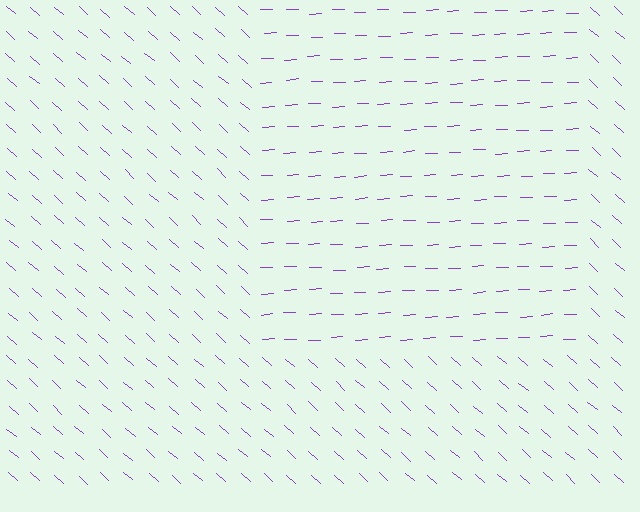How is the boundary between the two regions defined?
The boundary is defined purely by a change in line orientation (approximately 45 degrees difference). All lines are the same color and thickness.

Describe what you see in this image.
The image is filled with small purple line segments. A rectangle region in the image has lines oriented differently from the surrounding lines, creating a visible texture boundary.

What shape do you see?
I see a rectangle.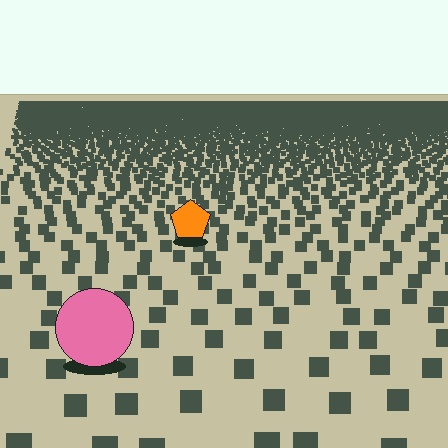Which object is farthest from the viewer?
The orange pentagon is farthest from the viewer. It appears smaller and the ground texture around it is denser.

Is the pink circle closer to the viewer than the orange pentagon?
Yes. The pink circle is closer — you can tell from the texture gradient: the ground texture is coarser near it.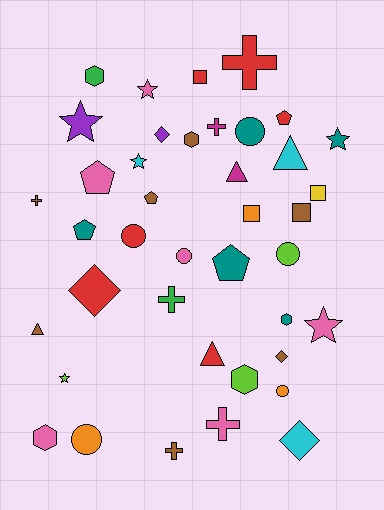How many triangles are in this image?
There are 4 triangles.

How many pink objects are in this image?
There are 6 pink objects.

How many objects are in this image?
There are 40 objects.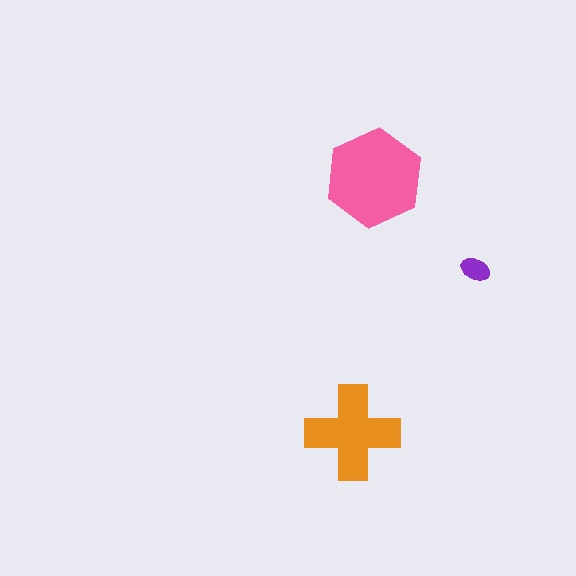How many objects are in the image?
There are 3 objects in the image.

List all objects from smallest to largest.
The purple ellipse, the orange cross, the pink hexagon.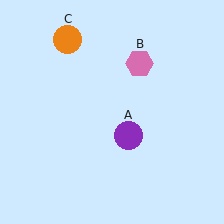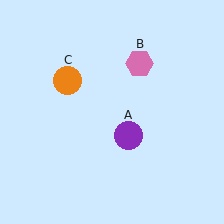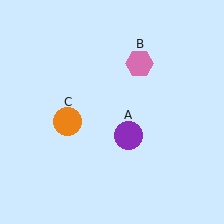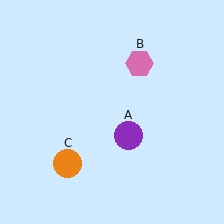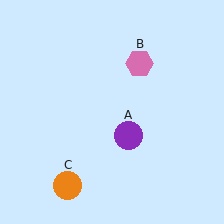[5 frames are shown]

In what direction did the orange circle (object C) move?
The orange circle (object C) moved down.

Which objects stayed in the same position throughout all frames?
Purple circle (object A) and pink hexagon (object B) remained stationary.